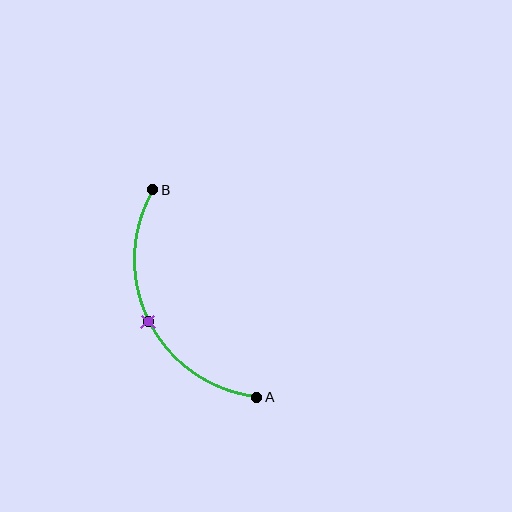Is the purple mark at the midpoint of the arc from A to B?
Yes. The purple mark lies on the arc at equal arc-length from both A and B — it is the arc midpoint.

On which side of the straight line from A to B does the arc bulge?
The arc bulges to the left of the straight line connecting A and B.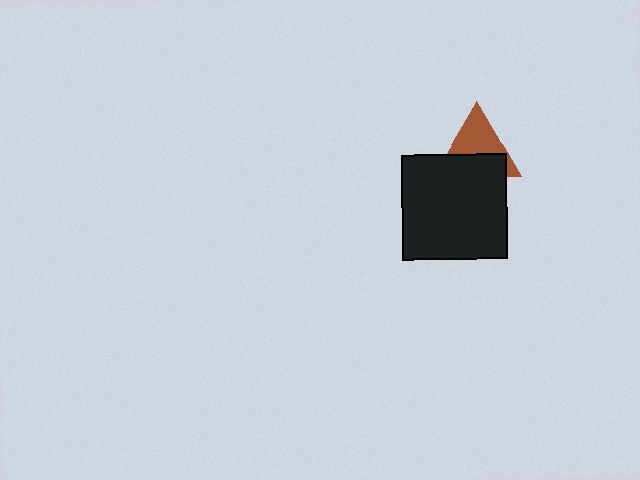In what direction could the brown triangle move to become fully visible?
The brown triangle could move up. That would shift it out from behind the black square entirely.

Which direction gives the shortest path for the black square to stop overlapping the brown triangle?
Moving down gives the shortest separation.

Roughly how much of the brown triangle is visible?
About half of it is visible (roughly 53%).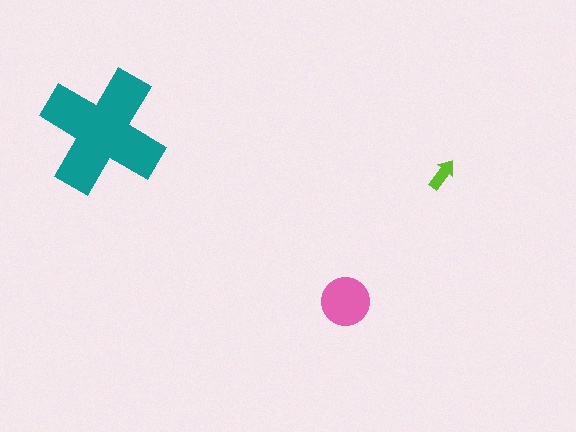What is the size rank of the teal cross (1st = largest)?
1st.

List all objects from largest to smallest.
The teal cross, the pink circle, the lime arrow.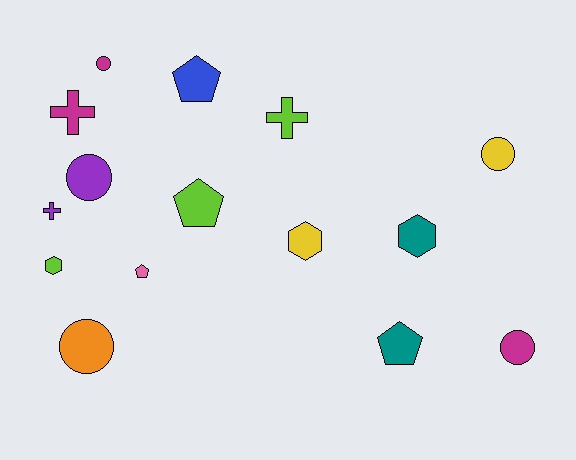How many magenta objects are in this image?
There are 3 magenta objects.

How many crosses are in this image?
There are 3 crosses.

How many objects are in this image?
There are 15 objects.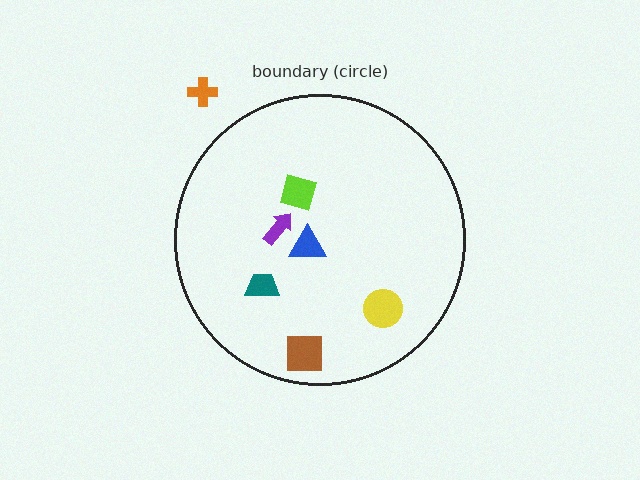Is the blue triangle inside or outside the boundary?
Inside.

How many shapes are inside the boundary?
6 inside, 1 outside.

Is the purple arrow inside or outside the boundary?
Inside.